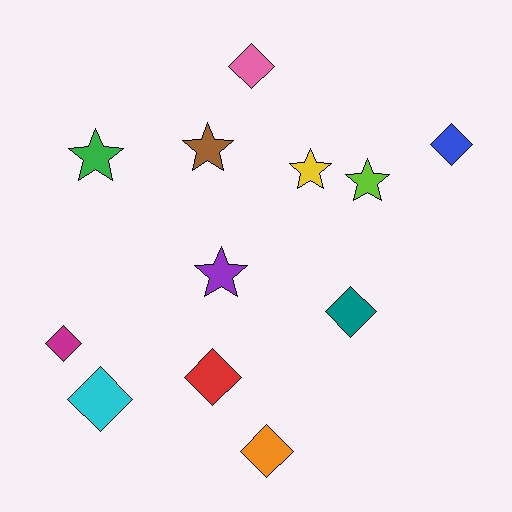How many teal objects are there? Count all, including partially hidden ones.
There is 1 teal object.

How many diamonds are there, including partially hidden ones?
There are 7 diamonds.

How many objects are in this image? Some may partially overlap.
There are 12 objects.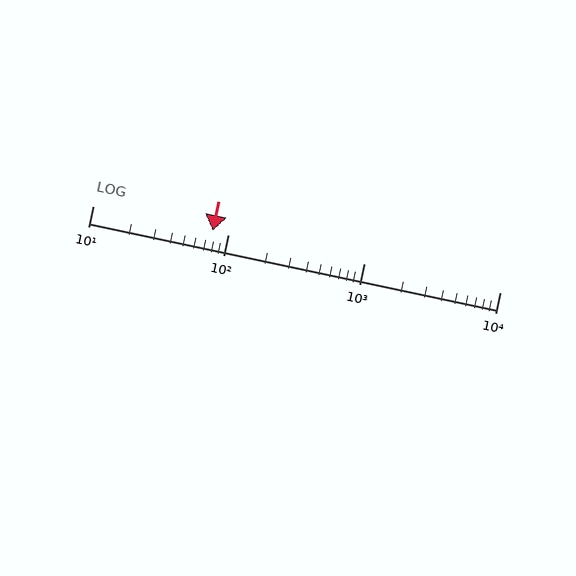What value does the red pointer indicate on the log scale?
The pointer indicates approximately 77.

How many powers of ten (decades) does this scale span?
The scale spans 3 decades, from 10 to 10000.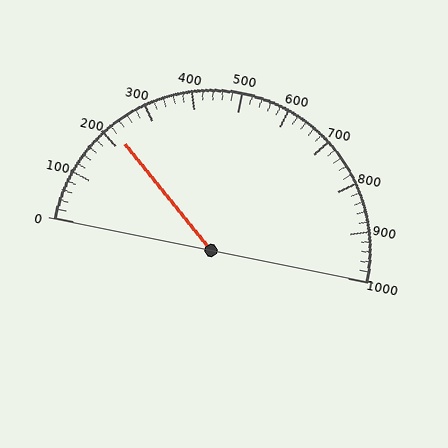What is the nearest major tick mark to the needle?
The nearest major tick mark is 200.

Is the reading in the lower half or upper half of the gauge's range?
The reading is in the lower half of the range (0 to 1000).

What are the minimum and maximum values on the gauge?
The gauge ranges from 0 to 1000.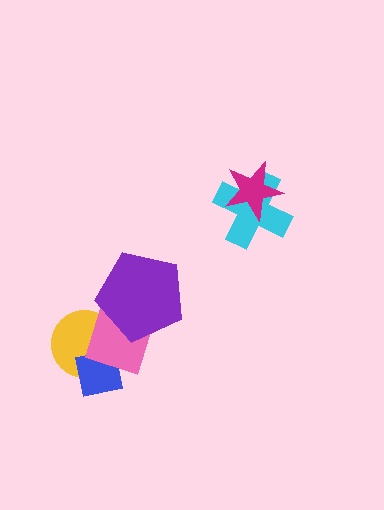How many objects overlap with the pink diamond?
3 objects overlap with the pink diamond.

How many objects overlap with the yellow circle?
2 objects overlap with the yellow circle.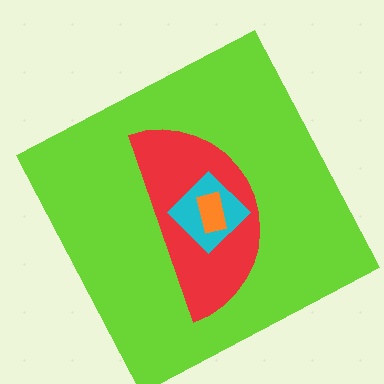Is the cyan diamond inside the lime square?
Yes.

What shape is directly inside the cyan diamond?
The orange rectangle.